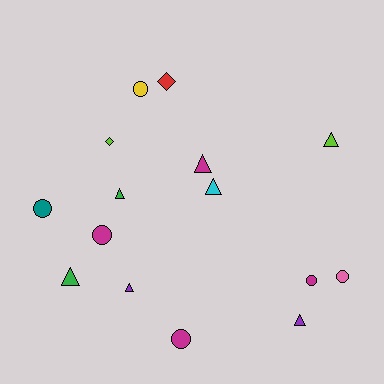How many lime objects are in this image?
There are 2 lime objects.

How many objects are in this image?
There are 15 objects.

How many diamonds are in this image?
There are 2 diamonds.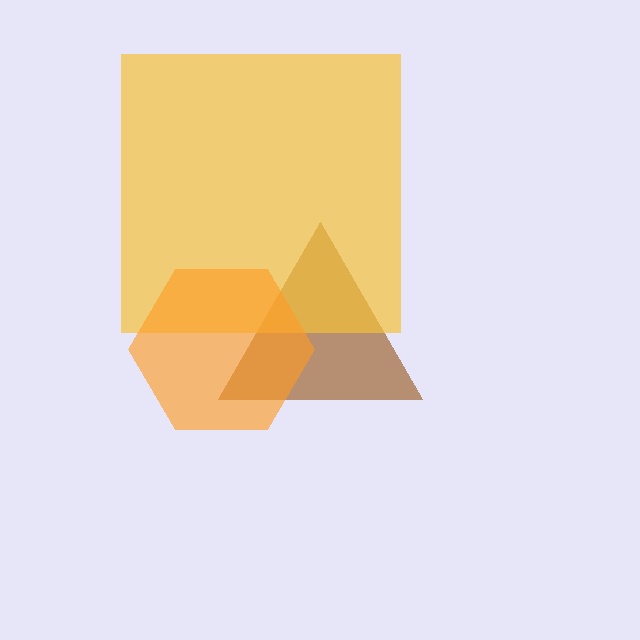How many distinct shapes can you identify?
There are 3 distinct shapes: a brown triangle, a yellow square, an orange hexagon.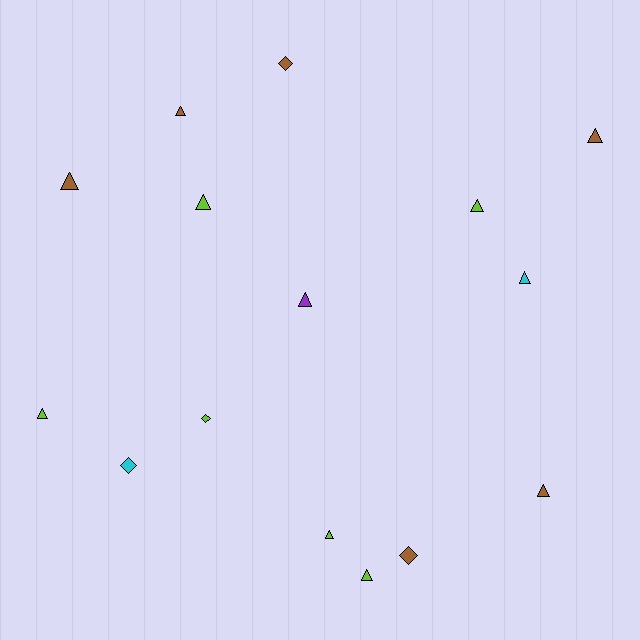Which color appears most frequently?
Brown, with 6 objects.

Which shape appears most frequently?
Triangle, with 11 objects.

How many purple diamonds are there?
There are no purple diamonds.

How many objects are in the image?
There are 15 objects.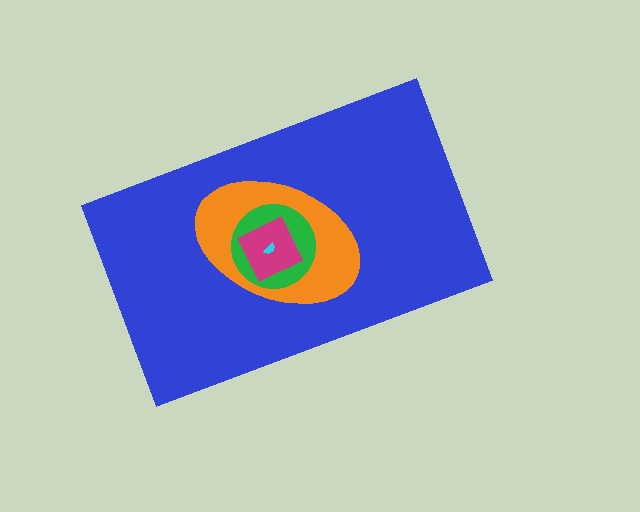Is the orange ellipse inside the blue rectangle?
Yes.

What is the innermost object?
The cyan semicircle.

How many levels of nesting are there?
5.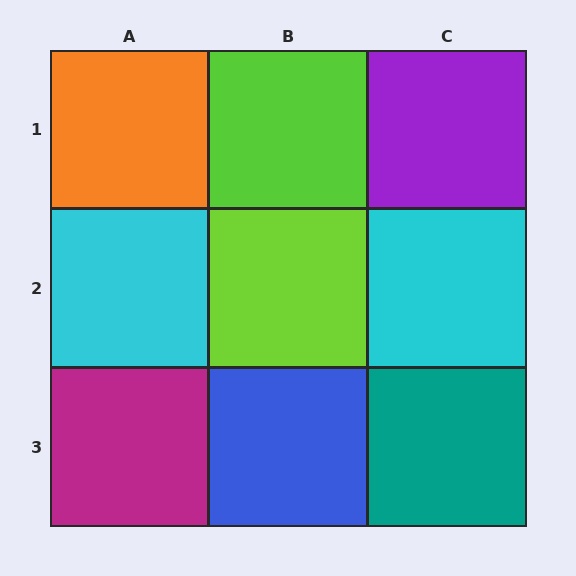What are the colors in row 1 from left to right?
Orange, lime, purple.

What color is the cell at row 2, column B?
Lime.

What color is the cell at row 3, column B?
Blue.